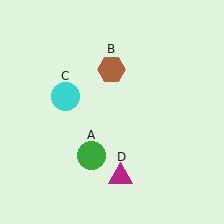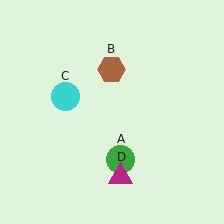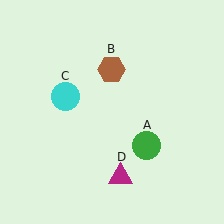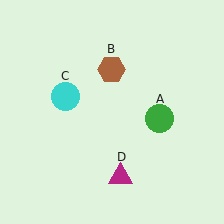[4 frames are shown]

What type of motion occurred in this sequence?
The green circle (object A) rotated counterclockwise around the center of the scene.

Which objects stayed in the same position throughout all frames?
Brown hexagon (object B) and cyan circle (object C) and magenta triangle (object D) remained stationary.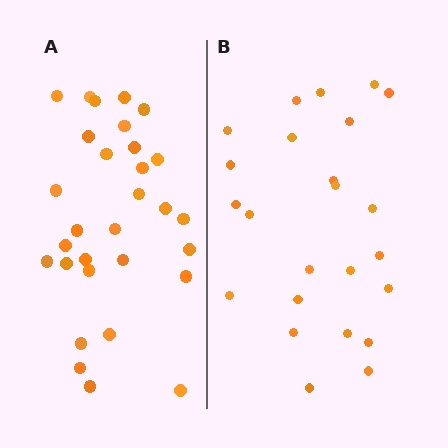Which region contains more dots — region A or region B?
Region A (the left region) has more dots.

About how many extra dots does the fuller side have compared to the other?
Region A has about 6 more dots than region B.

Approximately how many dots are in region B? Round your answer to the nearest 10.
About 20 dots. (The exact count is 24, which rounds to 20.)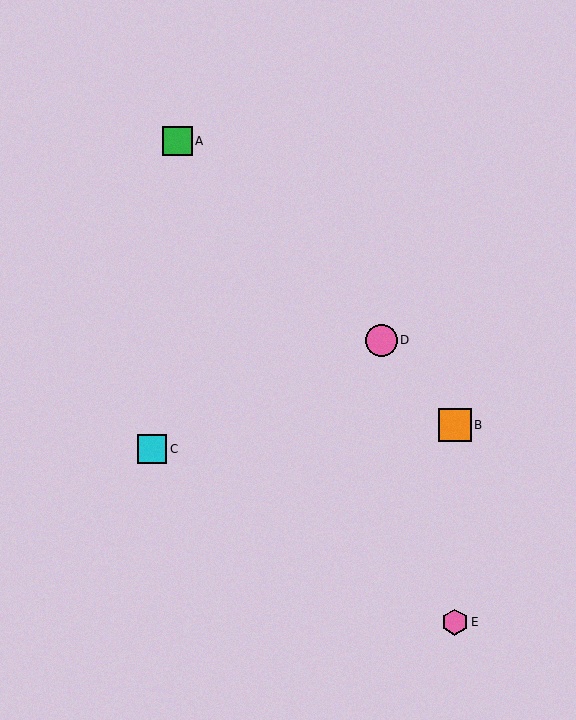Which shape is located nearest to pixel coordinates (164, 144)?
The green square (labeled A) at (177, 141) is nearest to that location.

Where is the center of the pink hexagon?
The center of the pink hexagon is at (455, 622).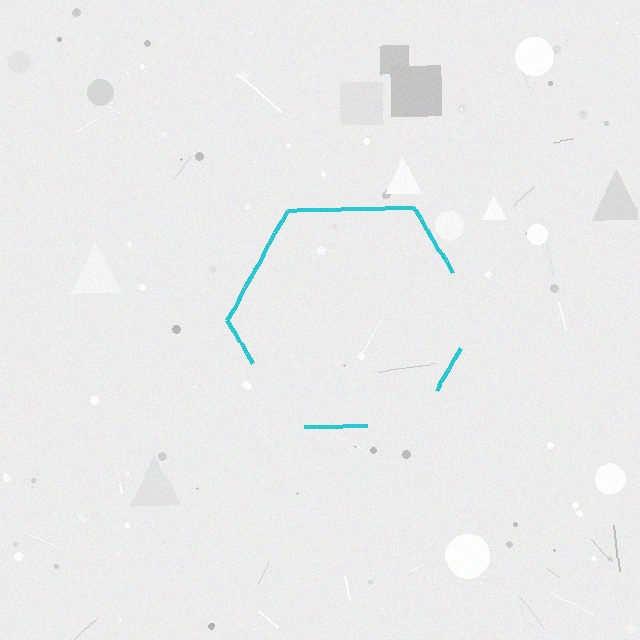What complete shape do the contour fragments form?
The contour fragments form a hexagon.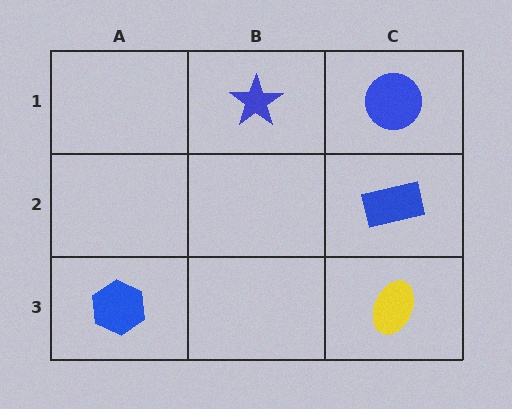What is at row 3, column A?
A blue hexagon.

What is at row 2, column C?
A blue rectangle.